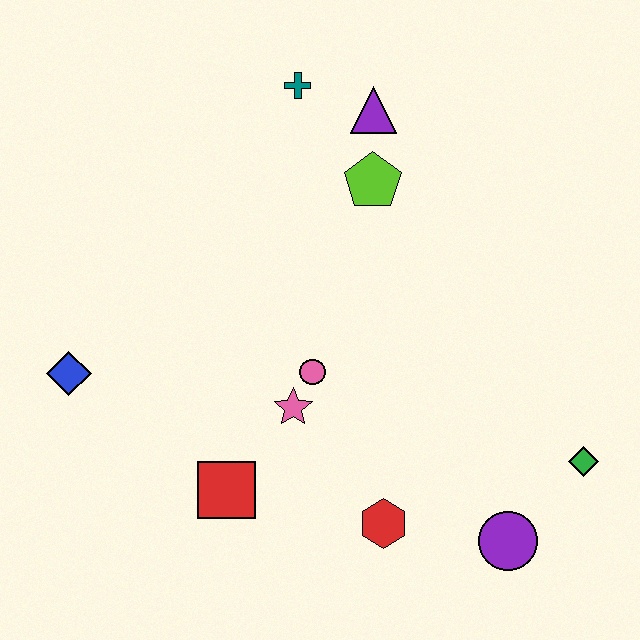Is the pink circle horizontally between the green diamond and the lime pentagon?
No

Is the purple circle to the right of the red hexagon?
Yes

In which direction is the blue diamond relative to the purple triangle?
The blue diamond is to the left of the purple triangle.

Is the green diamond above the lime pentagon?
No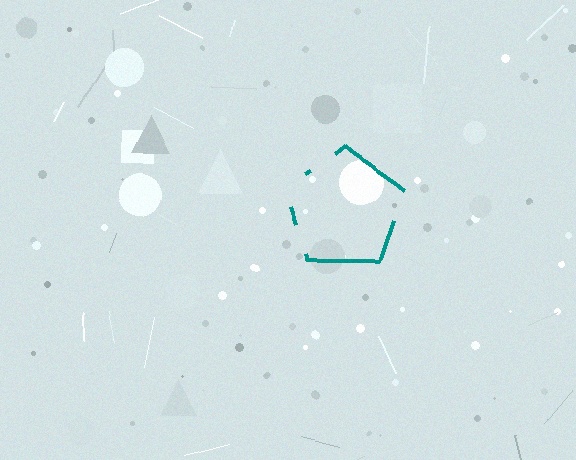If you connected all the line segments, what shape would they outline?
They would outline a pentagon.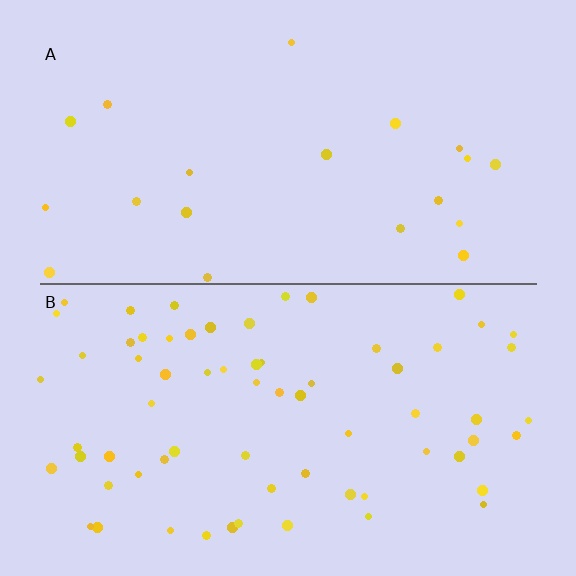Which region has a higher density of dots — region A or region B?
B (the bottom).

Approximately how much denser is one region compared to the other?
Approximately 3.4× — region B over region A.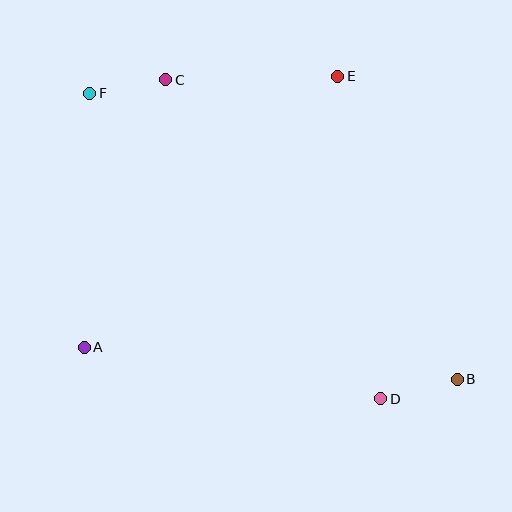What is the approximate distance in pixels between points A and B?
The distance between A and B is approximately 375 pixels.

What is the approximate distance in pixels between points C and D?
The distance between C and D is approximately 385 pixels.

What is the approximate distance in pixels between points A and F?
The distance between A and F is approximately 254 pixels.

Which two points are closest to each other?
Points C and F are closest to each other.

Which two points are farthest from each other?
Points B and F are farthest from each other.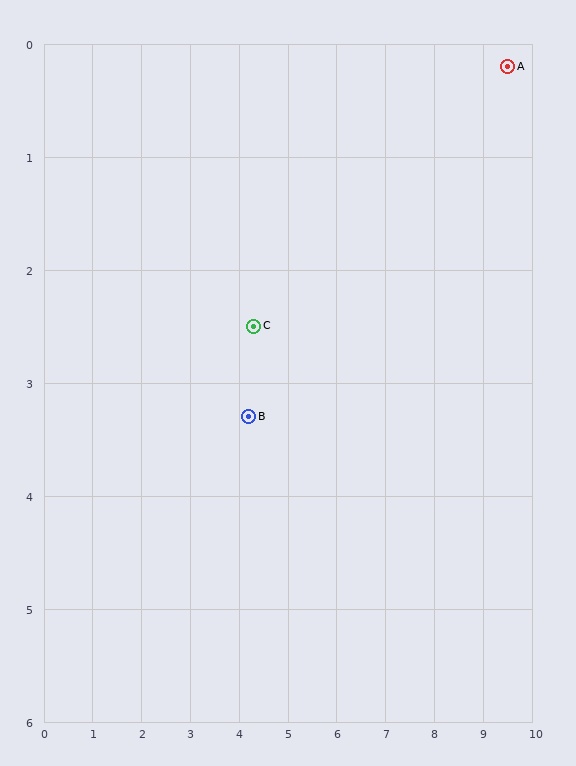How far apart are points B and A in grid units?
Points B and A are about 6.1 grid units apart.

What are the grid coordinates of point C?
Point C is at approximately (4.3, 2.5).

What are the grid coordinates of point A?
Point A is at approximately (9.5, 0.2).